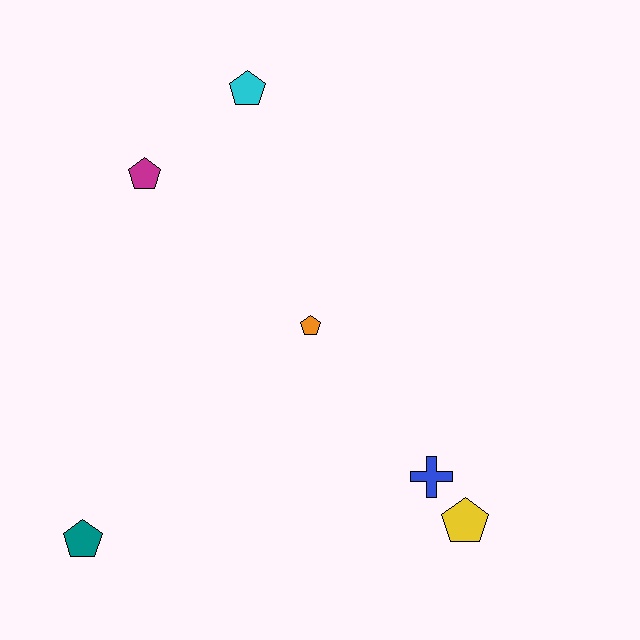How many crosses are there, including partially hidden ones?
There is 1 cross.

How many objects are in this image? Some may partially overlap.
There are 6 objects.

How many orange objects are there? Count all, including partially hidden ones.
There is 1 orange object.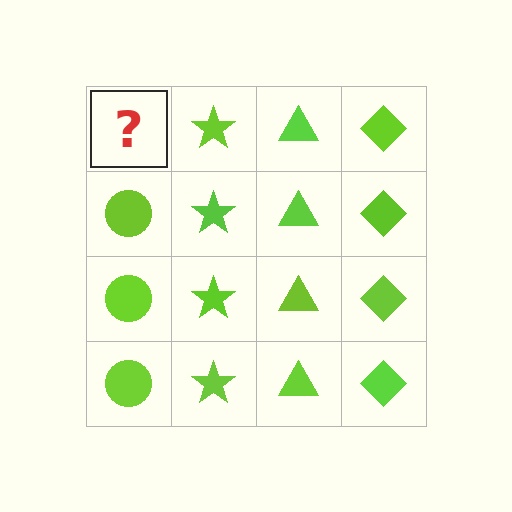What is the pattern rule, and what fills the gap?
The rule is that each column has a consistent shape. The gap should be filled with a lime circle.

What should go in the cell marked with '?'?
The missing cell should contain a lime circle.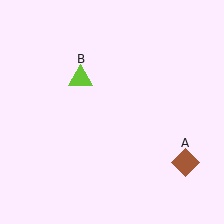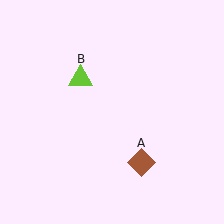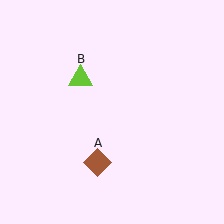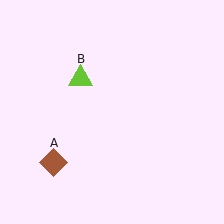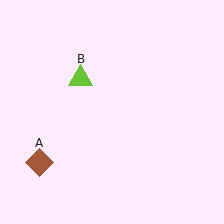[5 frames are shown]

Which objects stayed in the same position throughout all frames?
Lime triangle (object B) remained stationary.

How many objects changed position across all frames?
1 object changed position: brown diamond (object A).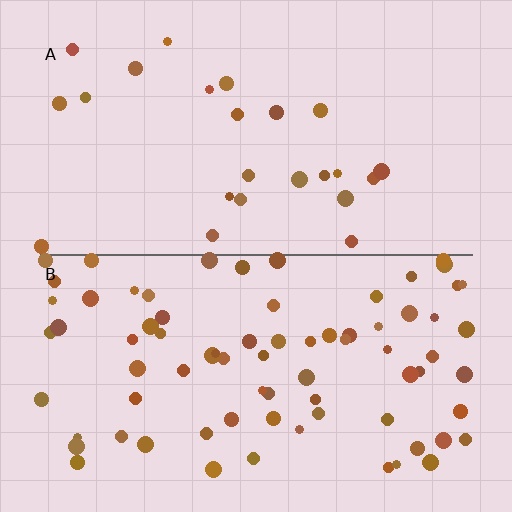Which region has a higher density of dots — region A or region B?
B (the bottom).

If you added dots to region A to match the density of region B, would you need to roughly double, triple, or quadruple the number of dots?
Approximately triple.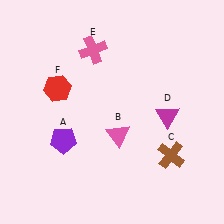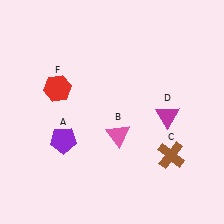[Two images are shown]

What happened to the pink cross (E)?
The pink cross (E) was removed in Image 2. It was in the top-left area of Image 1.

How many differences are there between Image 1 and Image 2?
There is 1 difference between the two images.